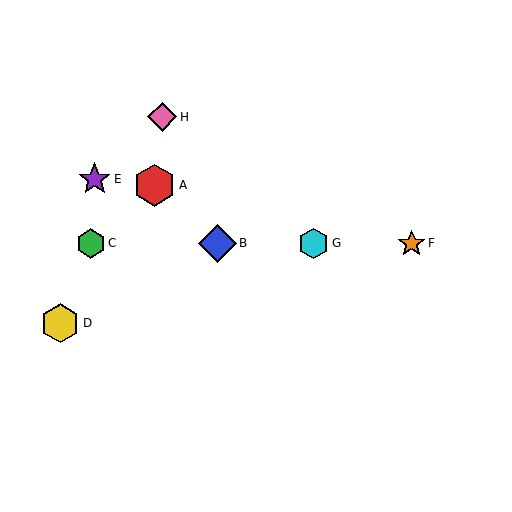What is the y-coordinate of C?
Object C is at y≈243.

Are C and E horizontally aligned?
No, C is at y≈243 and E is at y≈179.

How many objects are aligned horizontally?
4 objects (B, C, F, G) are aligned horizontally.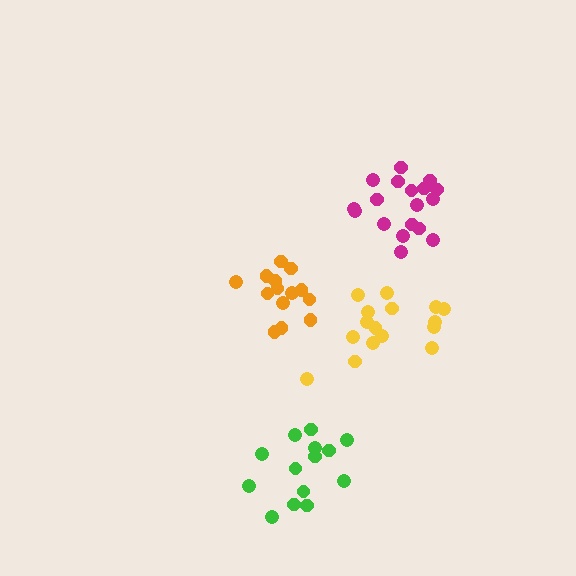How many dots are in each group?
Group 1: 14 dots, Group 2: 14 dots, Group 3: 18 dots, Group 4: 16 dots (62 total).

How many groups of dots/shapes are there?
There are 4 groups.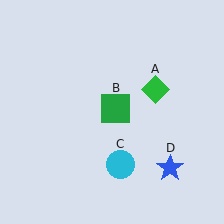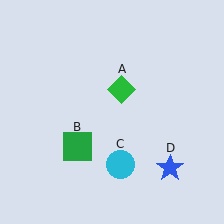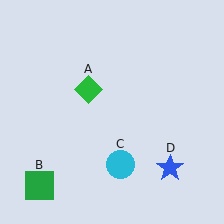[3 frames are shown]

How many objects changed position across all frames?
2 objects changed position: green diamond (object A), green square (object B).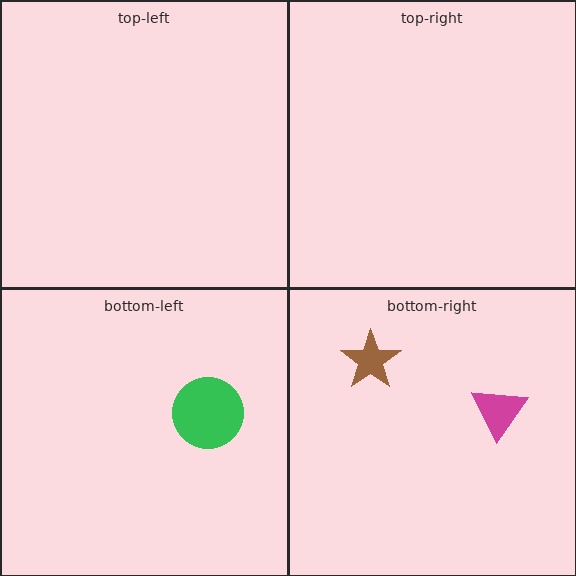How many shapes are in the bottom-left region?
1.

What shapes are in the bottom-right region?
The magenta triangle, the brown star.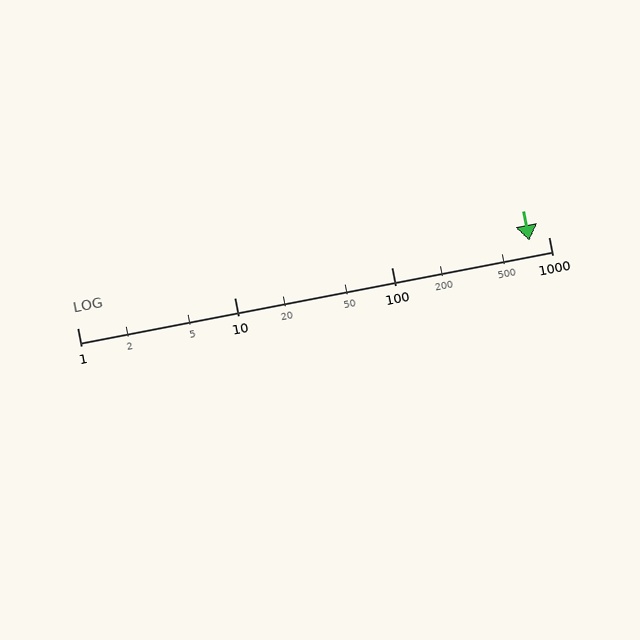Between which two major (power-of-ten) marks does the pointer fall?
The pointer is between 100 and 1000.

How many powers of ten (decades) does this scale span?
The scale spans 3 decades, from 1 to 1000.